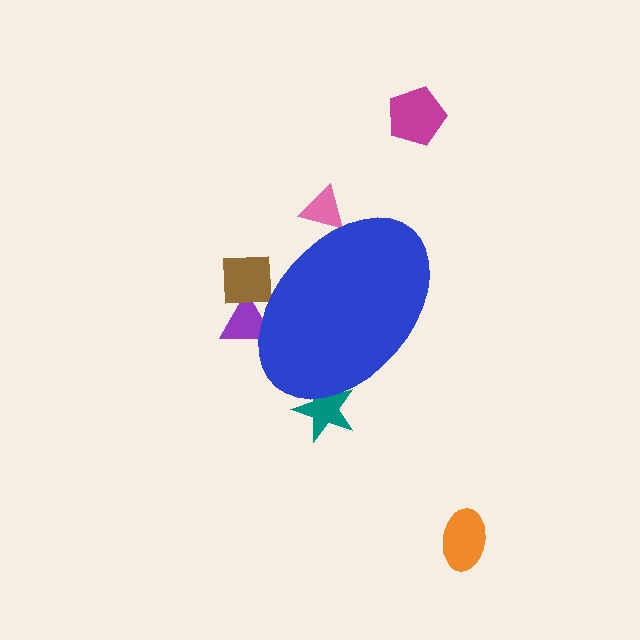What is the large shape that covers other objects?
A blue ellipse.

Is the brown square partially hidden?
Yes, the brown square is partially hidden behind the blue ellipse.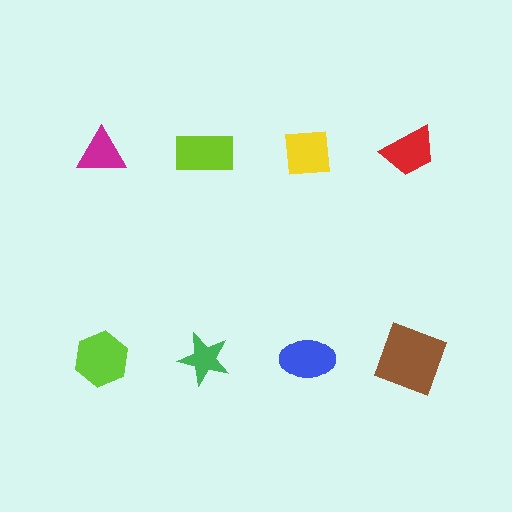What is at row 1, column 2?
A lime rectangle.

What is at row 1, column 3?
A yellow square.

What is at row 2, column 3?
A blue ellipse.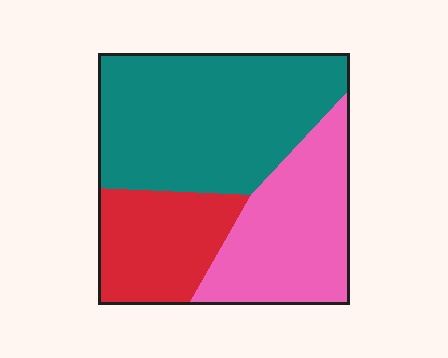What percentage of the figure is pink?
Pink covers roughly 30% of the figure.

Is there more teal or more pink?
Teal.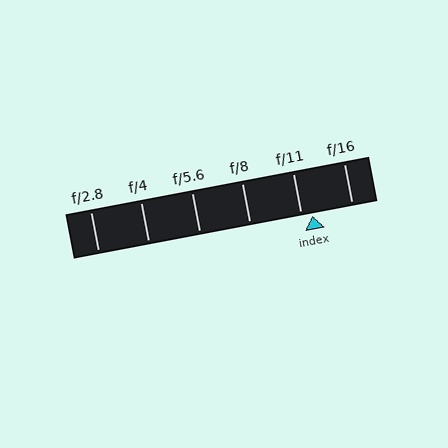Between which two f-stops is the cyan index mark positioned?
The index mark is between f/11 and f/16.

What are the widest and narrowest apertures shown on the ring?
The widest aperture shown is f/2.8 and the narrowest is f/16.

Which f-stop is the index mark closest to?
The index mark is closest to f/11.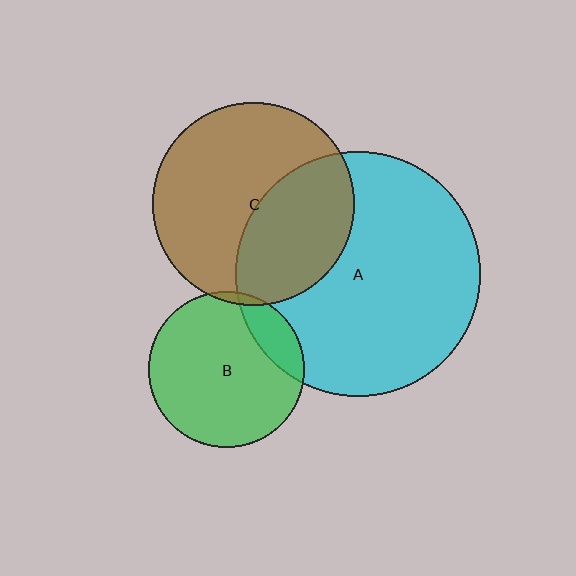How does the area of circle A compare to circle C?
Approximately 1.5 times.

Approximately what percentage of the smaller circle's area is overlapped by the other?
Approximately 40%.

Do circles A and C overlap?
Yes.